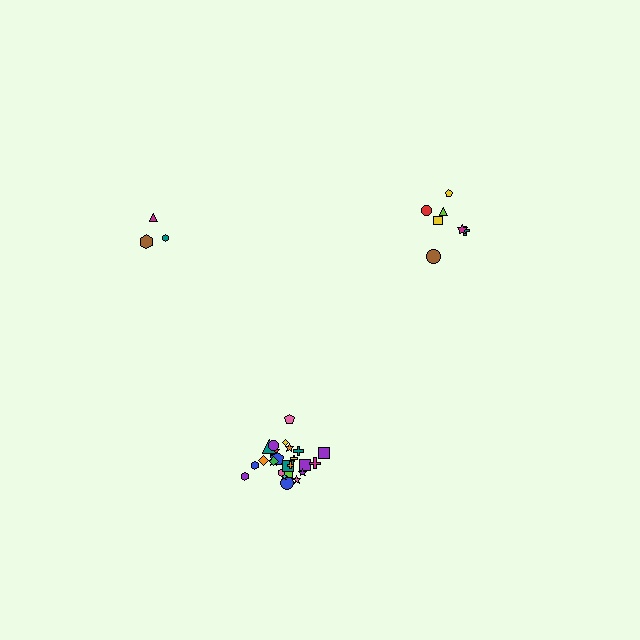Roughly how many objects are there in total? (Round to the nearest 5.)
Roughly 35 objects in total.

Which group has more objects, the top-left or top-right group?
The top-right group.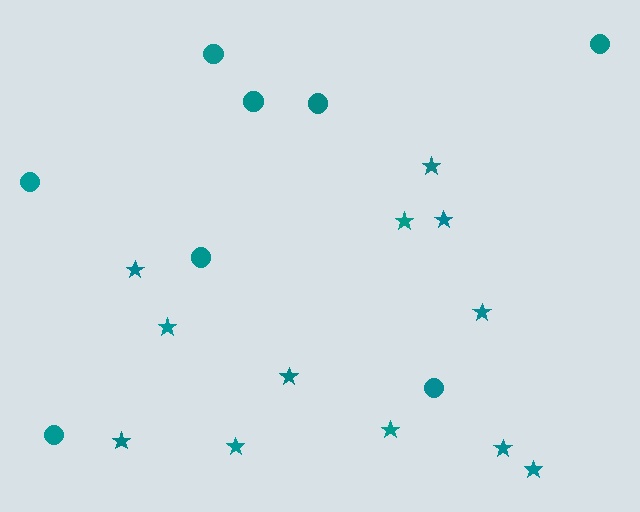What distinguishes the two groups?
There are 2 groups: one group of circles (8) and one group of stars (12).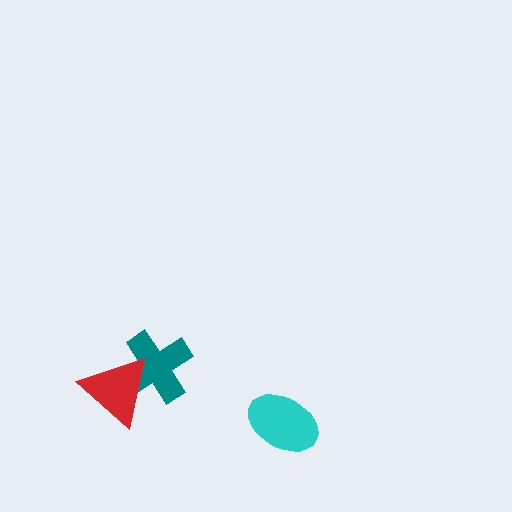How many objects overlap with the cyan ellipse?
0 objects overlap with the cyan ellipse.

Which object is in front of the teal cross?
The red triangle is in front of the teal cross.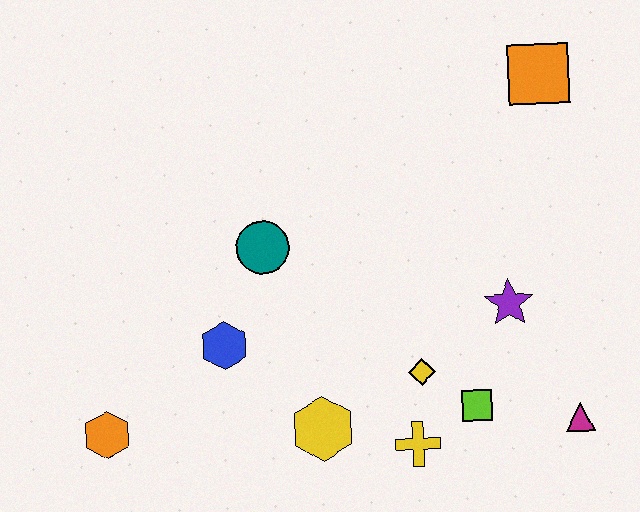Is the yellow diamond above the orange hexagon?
Yes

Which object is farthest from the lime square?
The orange hexagon is farthest from the lime square.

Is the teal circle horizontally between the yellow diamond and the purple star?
No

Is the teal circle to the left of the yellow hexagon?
Yes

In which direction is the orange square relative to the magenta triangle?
The orange square is above the magenta triangle.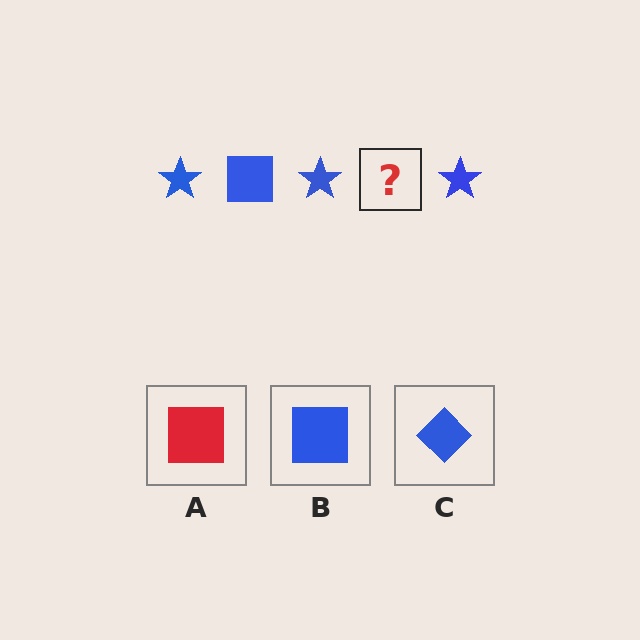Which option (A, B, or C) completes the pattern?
B.